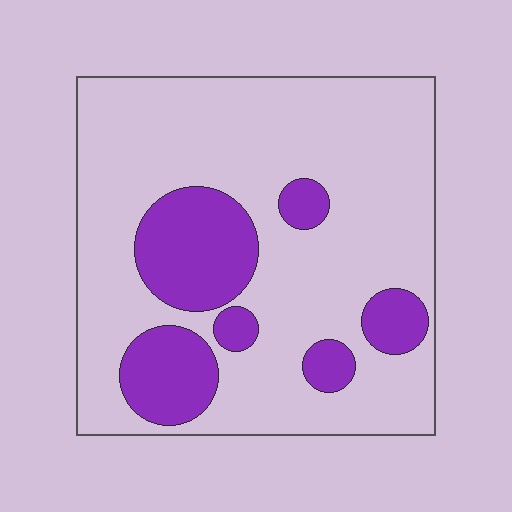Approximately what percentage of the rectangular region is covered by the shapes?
Approximately 25%.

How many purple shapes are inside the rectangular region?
6.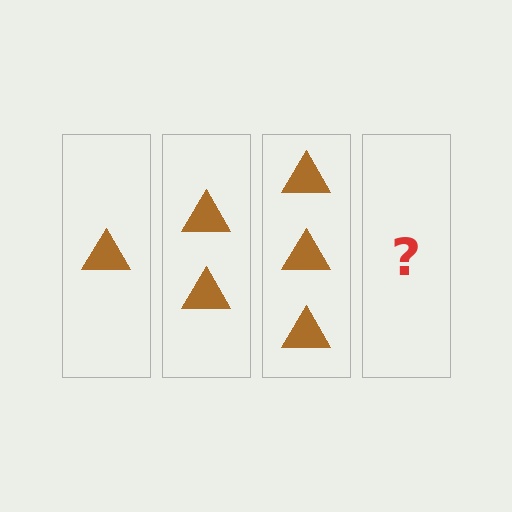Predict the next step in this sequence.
The next step is 4 triangles.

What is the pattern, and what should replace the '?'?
The pattern is that each step adds one more triangle. The '?' should be 4 triangles.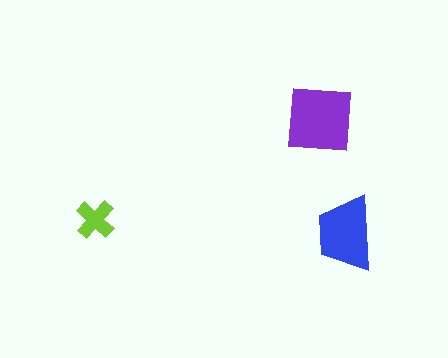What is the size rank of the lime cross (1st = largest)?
3rd.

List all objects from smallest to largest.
The lime cross, the blue trapezoid, the purple square.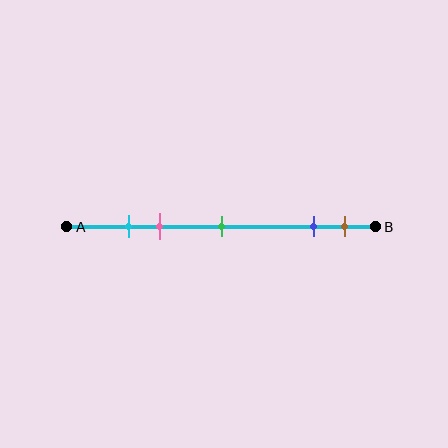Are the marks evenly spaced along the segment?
No, the marks are not evenly spaced.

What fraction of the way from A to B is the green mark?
The green mark is approximately 50% (0.5) of the way from A to B.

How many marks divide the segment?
There are 5 marks dividing the segment.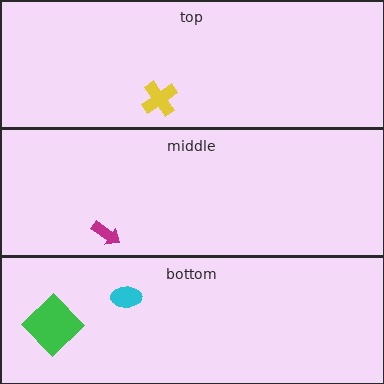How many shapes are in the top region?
1.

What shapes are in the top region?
The yellow cross.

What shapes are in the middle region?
The magenta arrow.